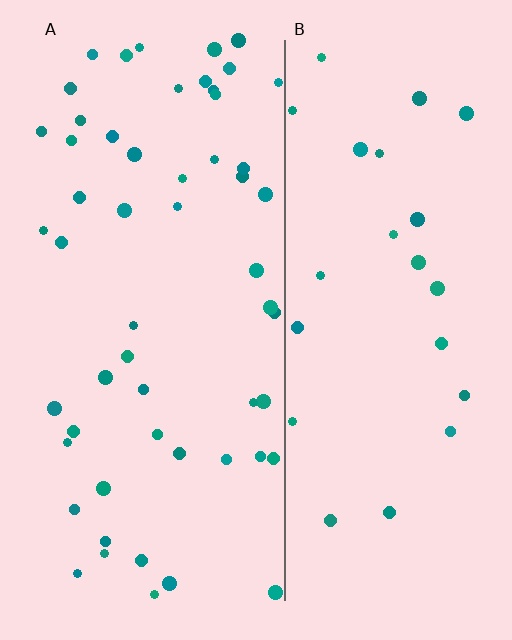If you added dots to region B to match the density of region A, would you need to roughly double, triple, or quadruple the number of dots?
Approximately double.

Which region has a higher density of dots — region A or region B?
A (the left).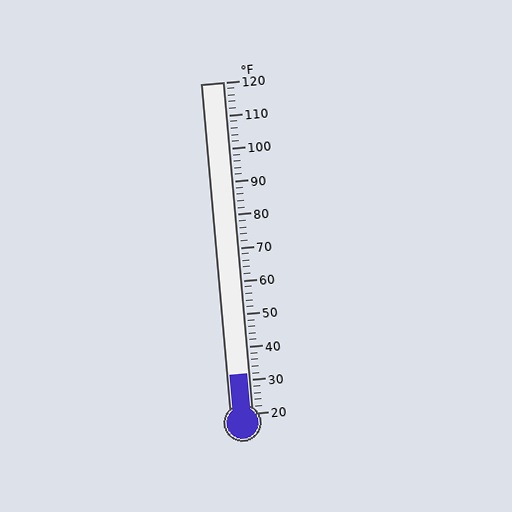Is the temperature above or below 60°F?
The temperature is below 60°F.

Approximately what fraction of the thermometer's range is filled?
The thermometer is filled to approximately 10% of its range.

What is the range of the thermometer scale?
The thermometer scale ranges from 20°F to 120°F.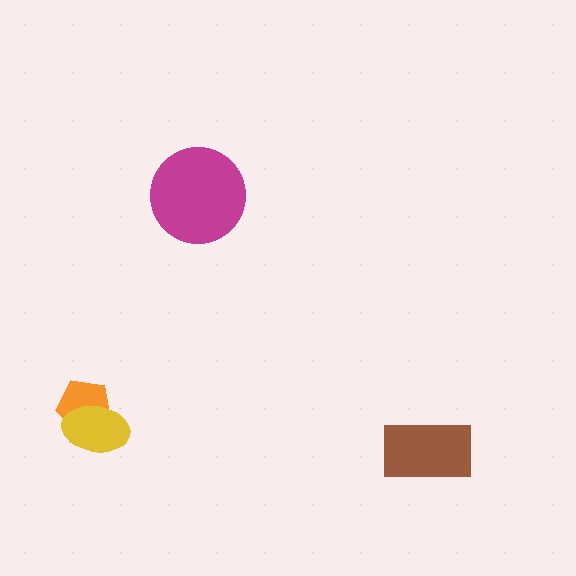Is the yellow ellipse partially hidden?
No, no other shape covers it.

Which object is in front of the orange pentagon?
The yellow ellipse is in front of the orange pentagon.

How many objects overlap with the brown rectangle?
0 objects overlap with the brown rectangle.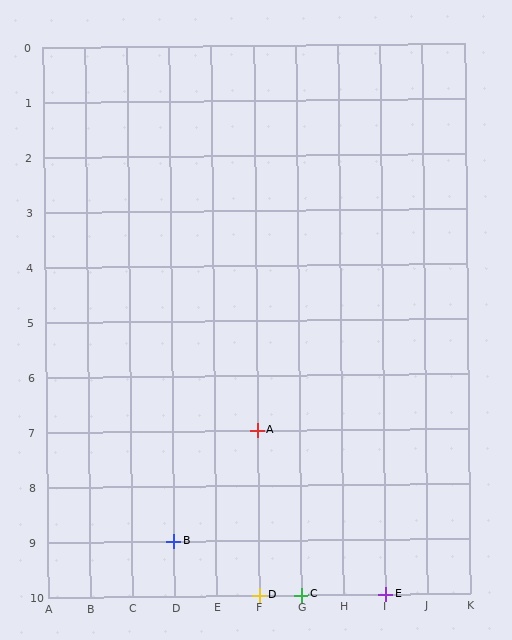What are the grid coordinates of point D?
Point D is at grid coordinates (F, 10).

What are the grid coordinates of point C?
Point C is at grid coordinates (G, 10).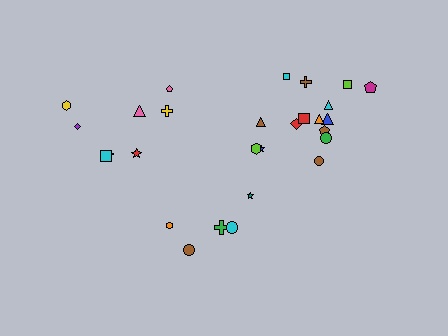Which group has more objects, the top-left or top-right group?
The top-right group.